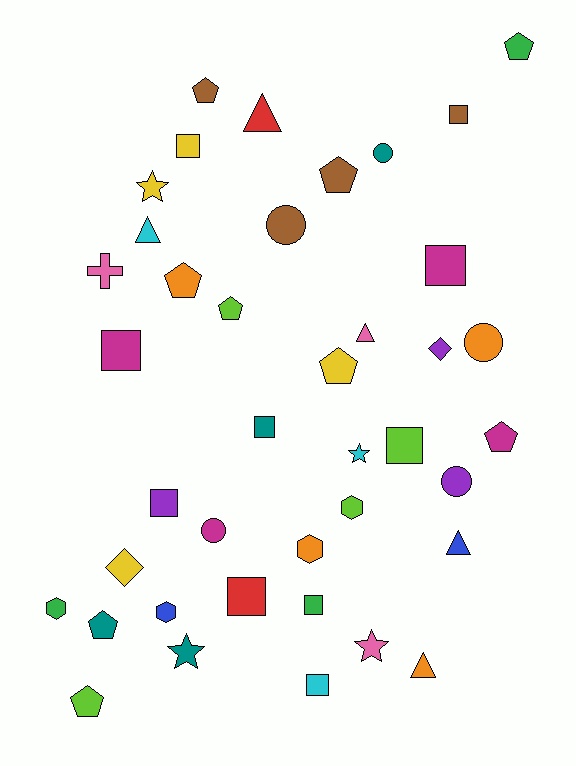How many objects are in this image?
There are 40 objects.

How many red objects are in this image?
There are 2 red objects.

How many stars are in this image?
There are 4 stars.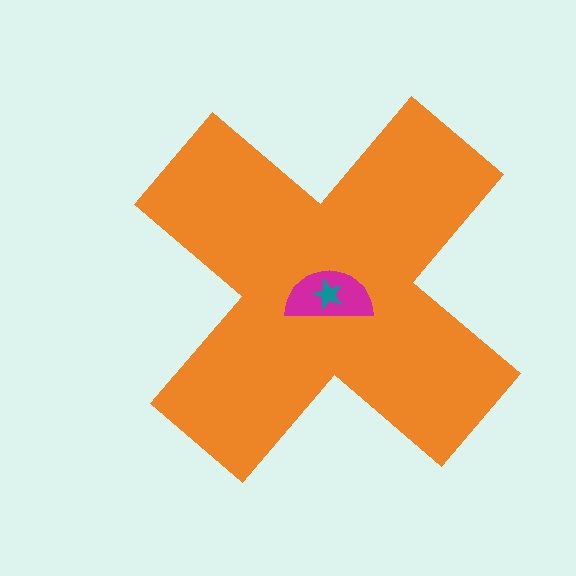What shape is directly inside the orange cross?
The magenta semicircle.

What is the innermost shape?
The teal star.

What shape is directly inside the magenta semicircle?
The teal star.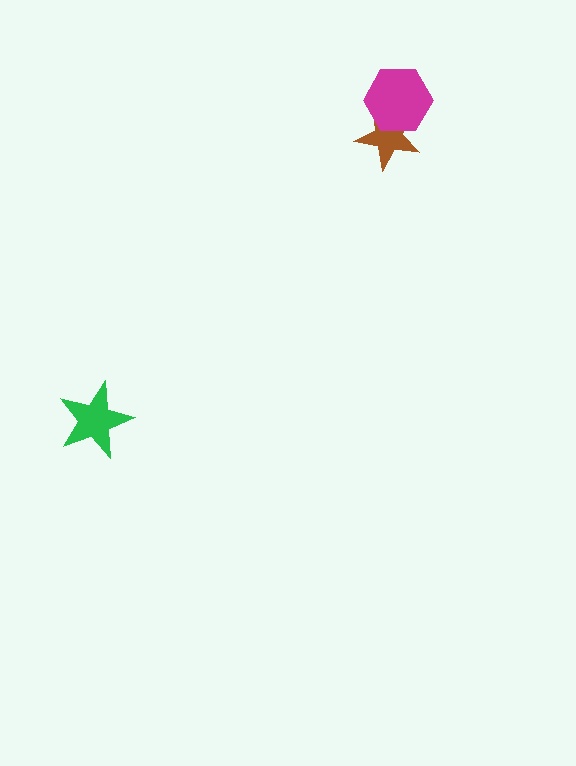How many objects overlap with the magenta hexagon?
1 object overlaps with the magenta hexagon.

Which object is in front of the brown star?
The magenta hexagon is in front of the brown star.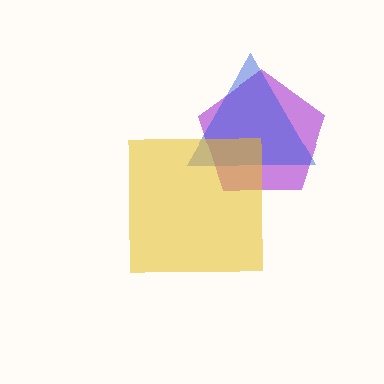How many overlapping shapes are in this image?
There are 3 overlapping shapes in the image.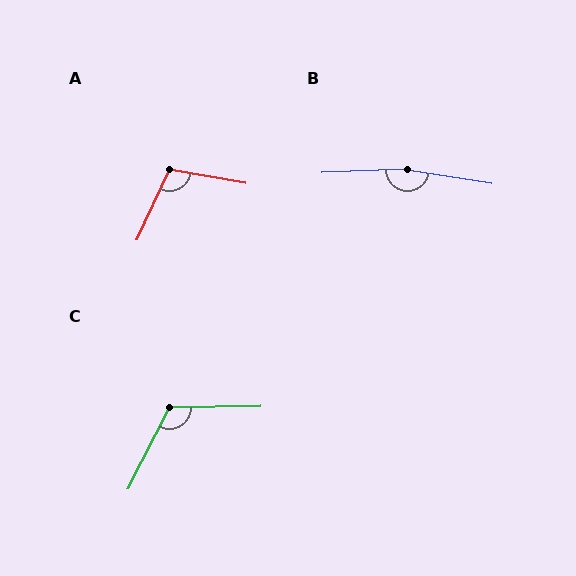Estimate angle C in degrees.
Approximately 118 degrees.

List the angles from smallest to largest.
A (105°), C (118°), B (169°).